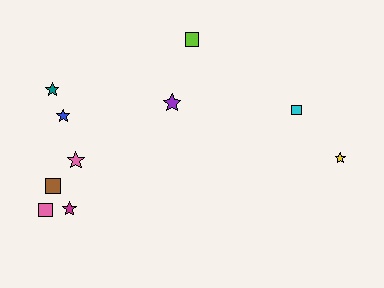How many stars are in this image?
There are 6 stars.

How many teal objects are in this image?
There is 1 teal object.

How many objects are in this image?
There are 10 objects.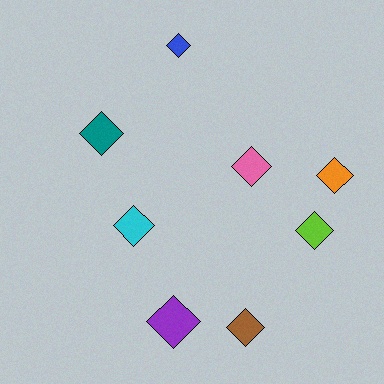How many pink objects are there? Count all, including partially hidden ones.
There is 1 pink object.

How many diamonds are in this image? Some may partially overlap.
There are 8 diamonds.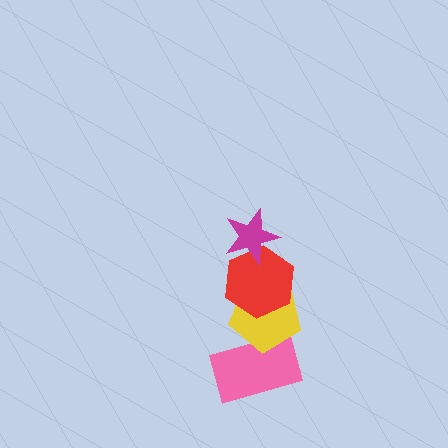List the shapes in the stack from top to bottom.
From top to bottom: the magenta star, the red hexagon, the yellow pentagon, the pink rectangle.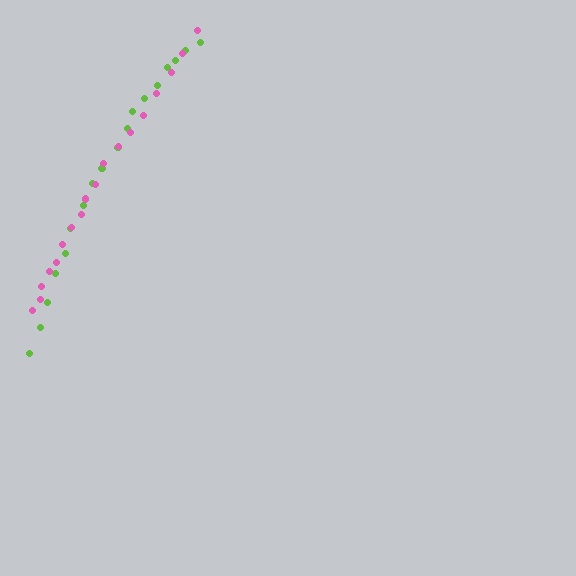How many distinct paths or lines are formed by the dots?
There are 2 distinct paths.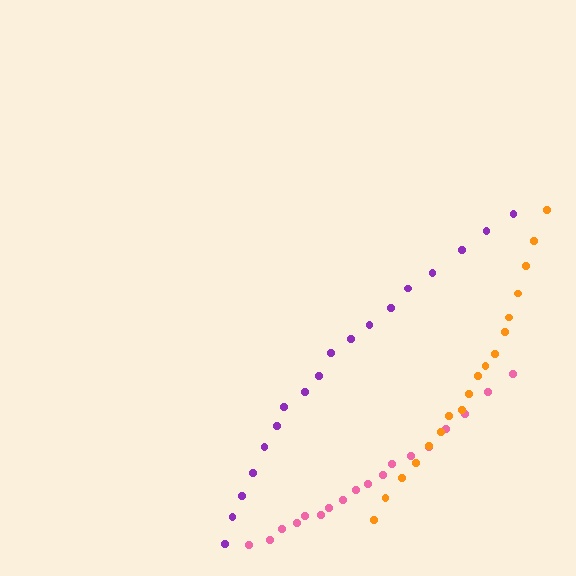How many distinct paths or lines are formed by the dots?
There are 3 distinct paths.